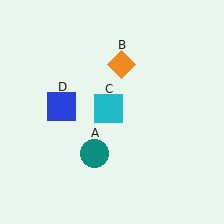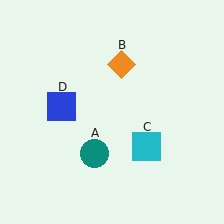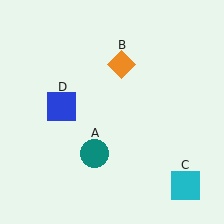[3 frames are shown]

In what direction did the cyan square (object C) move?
The cyan square (object C) moved down and to the right.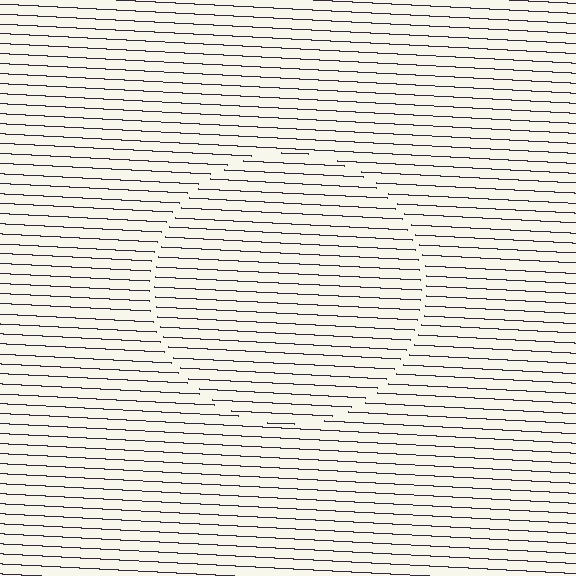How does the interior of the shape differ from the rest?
The interior of the shape contains the same grating, shifted by half a period — the contour is defined by the phase discontinuity where line-ends from the inner and outer gratings abut.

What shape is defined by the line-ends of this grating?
An illusory circle. The interior of the shape contains the same grating, shifted by half a period — the contour is defined by the phase discontinuity where line-ends from the inner and outer gratings abut.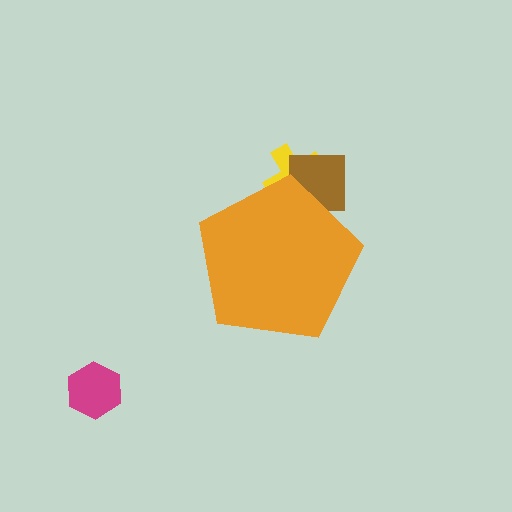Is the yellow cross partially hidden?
Yes, the yellow cross is partially hidden behind the orange pentagon.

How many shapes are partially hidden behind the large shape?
2 shapes are partially hidden.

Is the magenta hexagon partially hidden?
No, the magenta hexagon is fully visible.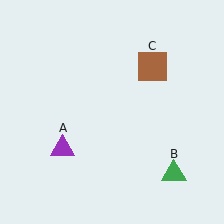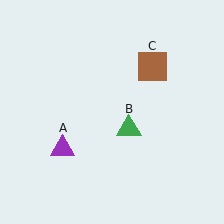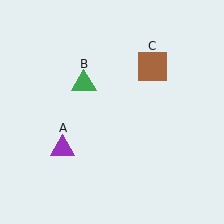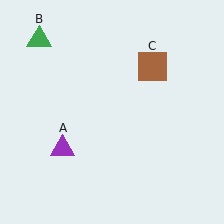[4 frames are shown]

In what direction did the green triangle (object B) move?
The green triangle (object B) moved up and to the left.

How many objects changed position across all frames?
1 object changed position: green triangle (object B).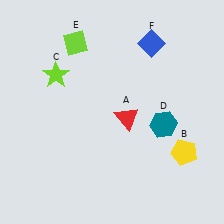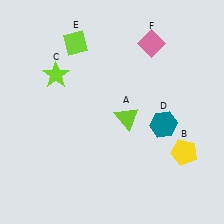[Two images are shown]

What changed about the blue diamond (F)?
In Image 1, F is blue. In Image 2, it changed to pink.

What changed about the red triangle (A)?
In Image 1, A is red. In Image 2, it changed to lime.